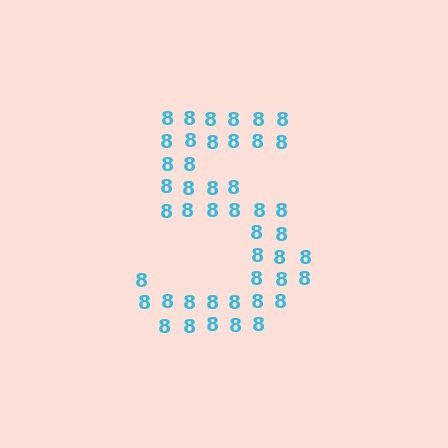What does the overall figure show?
The overall figure shows the digit 5.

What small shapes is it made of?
It is made of small digit 8's.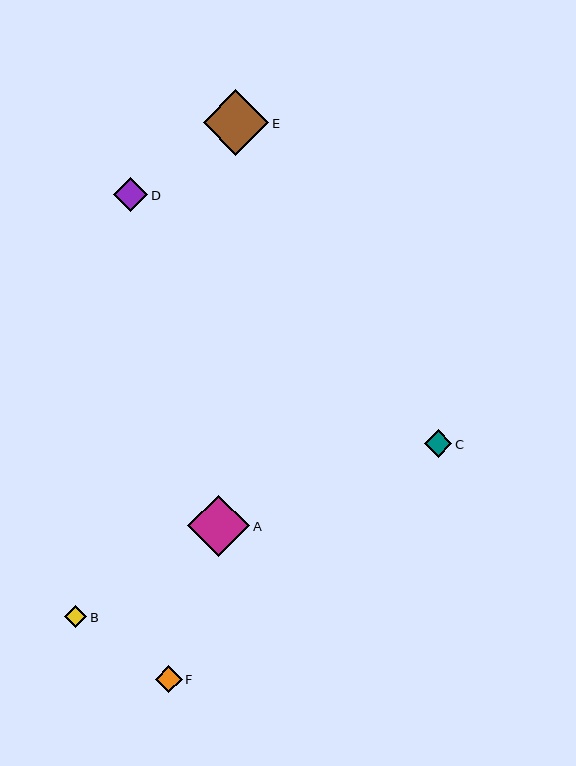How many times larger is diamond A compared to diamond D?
Diamond A is approximately 1.8 times the size of diamond D.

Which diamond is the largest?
Diamond E is the largest with a size of approximately 66 pixels.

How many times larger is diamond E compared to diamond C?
Diamond E is approximately 2.4 times the size of diamond C.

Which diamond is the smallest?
Diamond B is the smallest with a size of approximately 22 pixels.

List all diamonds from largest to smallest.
From largest to smallest: E, A, D, C, F, B.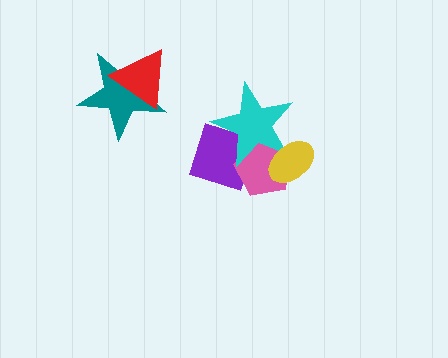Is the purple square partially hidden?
Yes, it is partially covered by another shape.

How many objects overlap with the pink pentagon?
3 objects overlap with the pink pentagon.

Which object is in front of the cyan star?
The yellow ellipse is in front of the cyan star.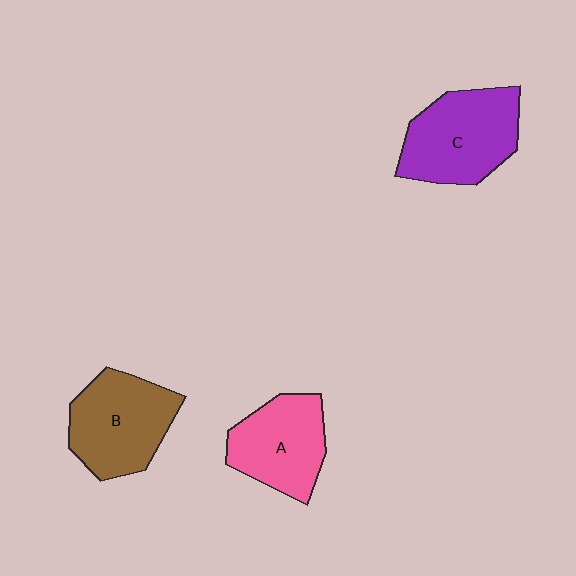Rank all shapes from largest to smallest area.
From largest to smallest: C (purple), B (brown), A (pink).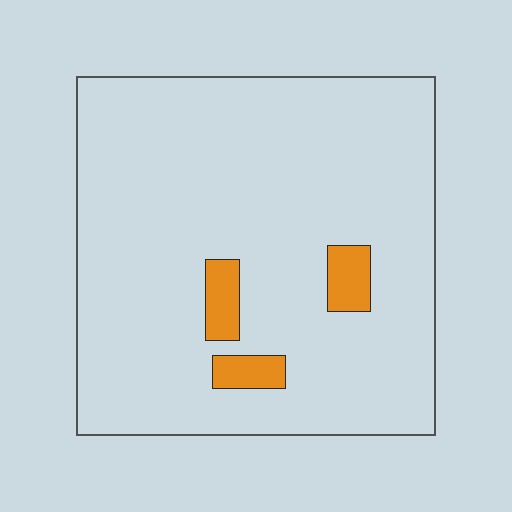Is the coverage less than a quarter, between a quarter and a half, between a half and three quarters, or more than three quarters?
Less than a quarter.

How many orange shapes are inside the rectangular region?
3.